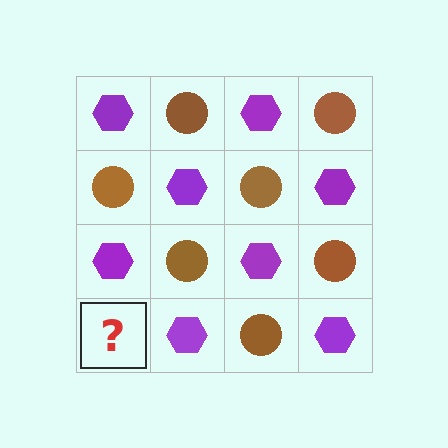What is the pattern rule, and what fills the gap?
The rule is that it alternates purple hexagon and brown circle in a checkerboard pattern. The gap should be filled with a brown circle.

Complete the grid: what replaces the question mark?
The question mark should be replaced with a brown circle.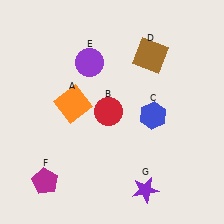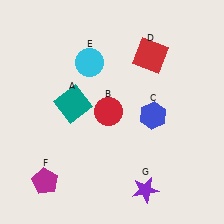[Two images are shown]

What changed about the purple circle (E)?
In Image 1, E is purple. In Image 2, it changed to cyan.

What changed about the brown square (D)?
In Image 1, D is brown. In Image 2, it changed to red.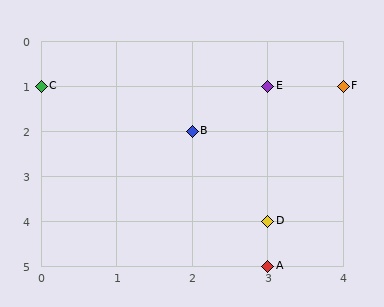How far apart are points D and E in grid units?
Points D and E are 3 rows apart.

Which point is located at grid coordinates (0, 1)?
Point C is at (0, 1).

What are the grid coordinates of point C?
Point C is at grid coordinates (0, 1).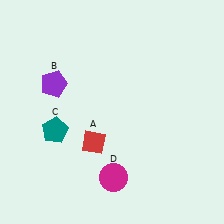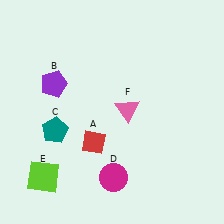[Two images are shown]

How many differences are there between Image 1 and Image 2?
There are 2 differences between the two images.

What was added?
A lime square (E), a pink triangle (F) were added in Image 2.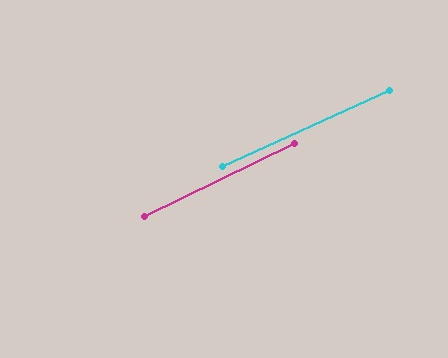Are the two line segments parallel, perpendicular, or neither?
Parallel — their directions differ by only 1.6°.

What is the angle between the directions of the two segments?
Approximately 2 degrees.